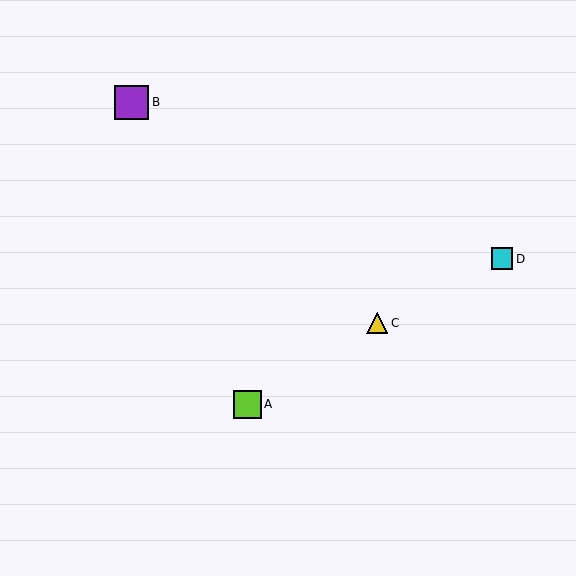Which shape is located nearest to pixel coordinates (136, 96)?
The purple square (labeled B) at (132, 102) is nearest to that location.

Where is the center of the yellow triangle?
The center of the yellow triangle is at (377, 323).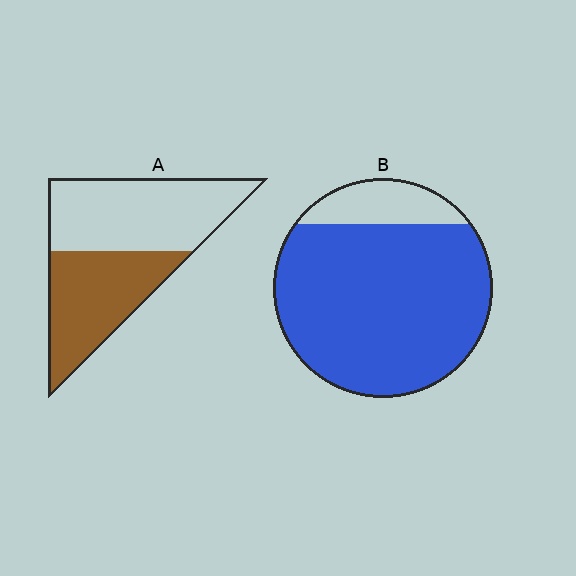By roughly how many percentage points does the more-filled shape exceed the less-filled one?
By roughly 40 percentage points (B over A).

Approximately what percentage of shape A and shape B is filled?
A is approximately 45% and B is approximately 85%.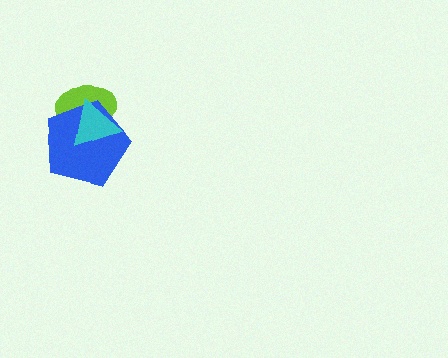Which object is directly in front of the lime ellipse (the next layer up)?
The blue pentagon is directly in front of the lime ellipse.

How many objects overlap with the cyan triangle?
2 objects overlap with the cyan triangle.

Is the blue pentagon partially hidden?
Yes, it is partially covered by another shape.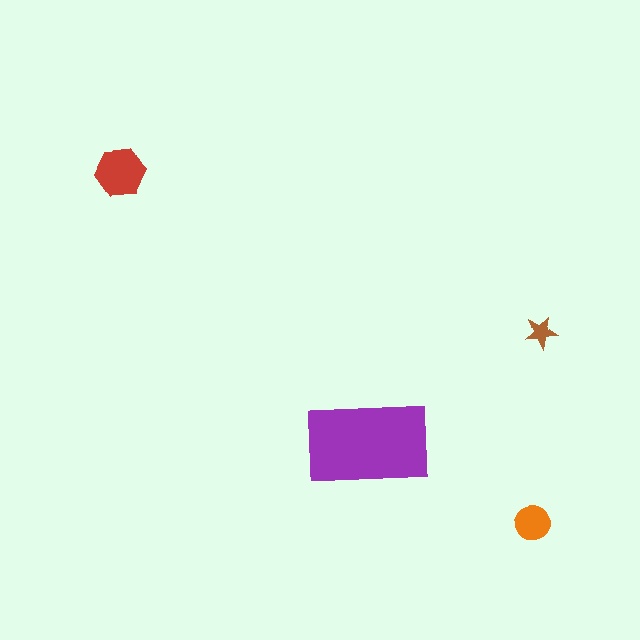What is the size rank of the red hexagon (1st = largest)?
2nd.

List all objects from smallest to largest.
The brown star, the orange circle, the red hexagon, the purple rectangle.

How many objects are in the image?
There are 4 objects in the image.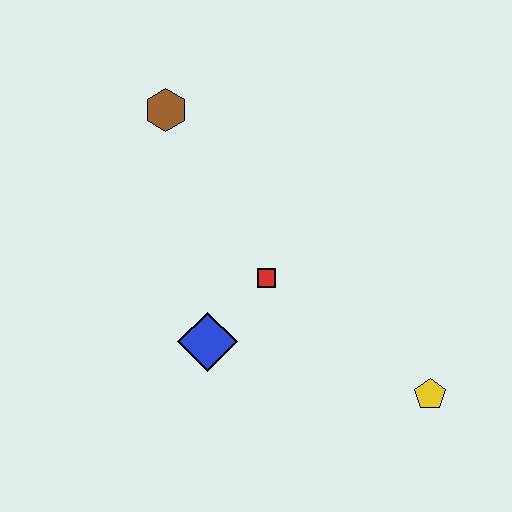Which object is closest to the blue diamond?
The red square is closest to the blue diamond.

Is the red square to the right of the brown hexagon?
Yes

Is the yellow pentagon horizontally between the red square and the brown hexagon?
No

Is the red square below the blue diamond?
No